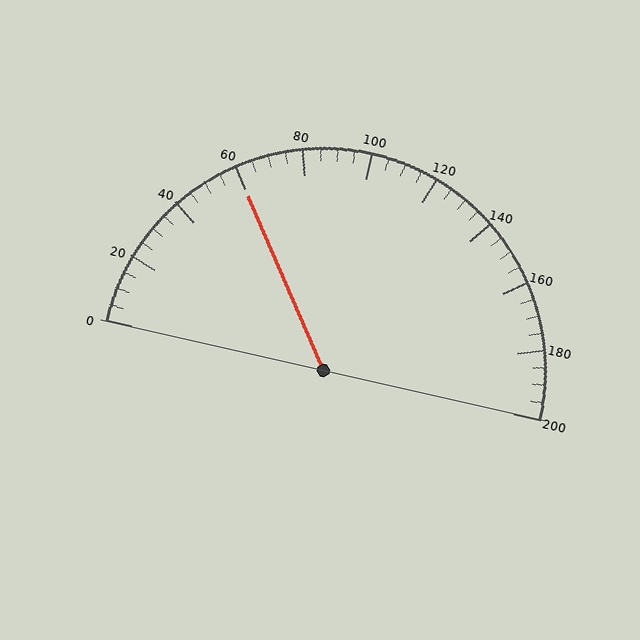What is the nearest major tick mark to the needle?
The nearest major tick mark is 60.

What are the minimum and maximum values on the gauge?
The gauge ranges from 0 to 200.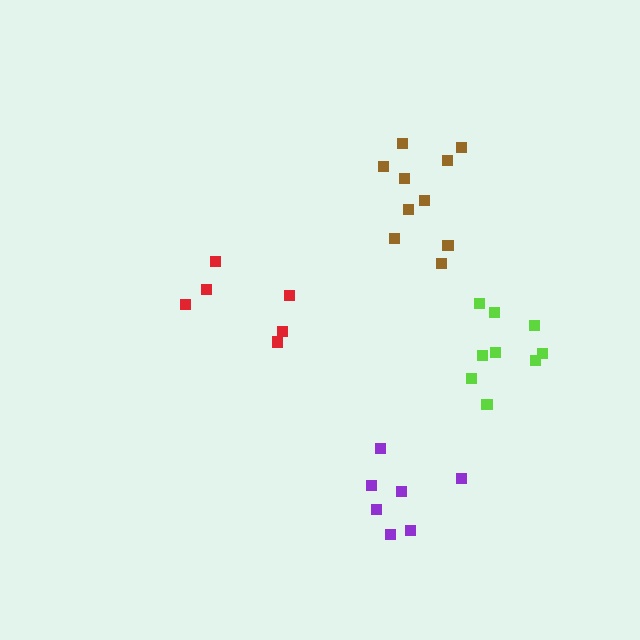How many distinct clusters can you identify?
There are 4 distinct clusters.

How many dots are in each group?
Group 1: 9 dots, Group 2: 7 dots, Group 3: 6 dots, Group 4: 10 dots (32 total).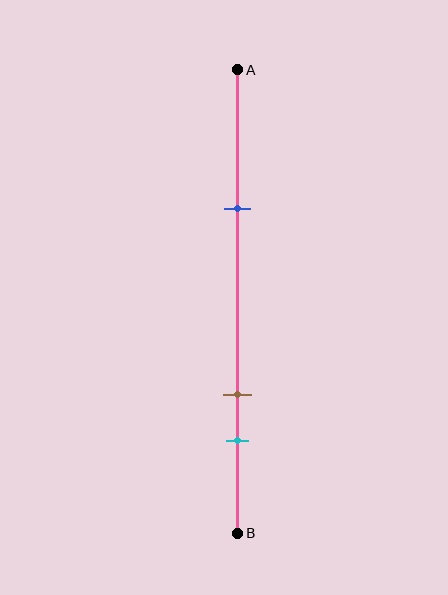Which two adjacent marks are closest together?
The brown and cyan marks are the closest adjacent pair.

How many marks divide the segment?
There are 3 marks dividing the segment.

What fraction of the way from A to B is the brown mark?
The brown mark is approximately 70% (0.7) of the way from A to B.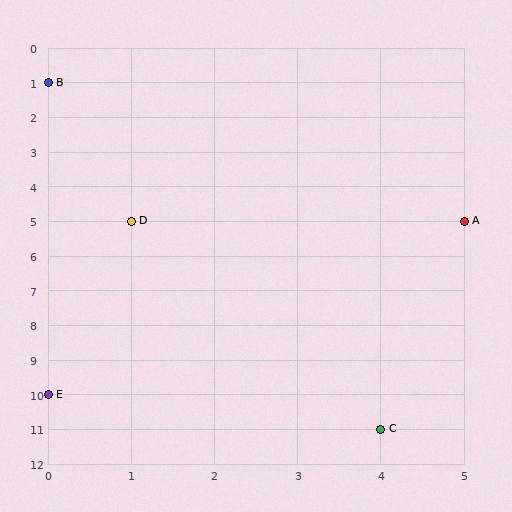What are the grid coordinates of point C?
Point C is at grid coordinates (4, 11).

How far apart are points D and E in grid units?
Points D and E are 1 column and 5 rows apart (about 5.1 grid units diagonally).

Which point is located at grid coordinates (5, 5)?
Point A is at (5, 5).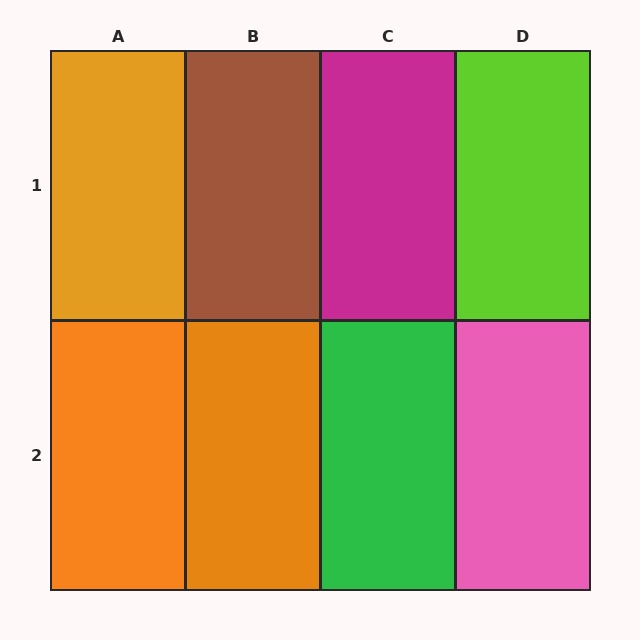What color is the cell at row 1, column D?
Lime.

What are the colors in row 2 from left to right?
Orange, orange, green, pink.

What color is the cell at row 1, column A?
Orange.